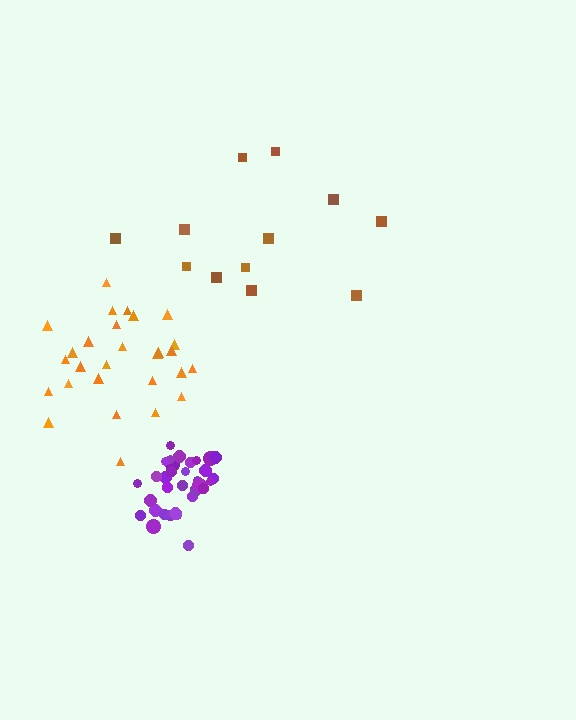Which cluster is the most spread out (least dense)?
Brown.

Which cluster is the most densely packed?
Purple.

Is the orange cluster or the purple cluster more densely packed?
Purple.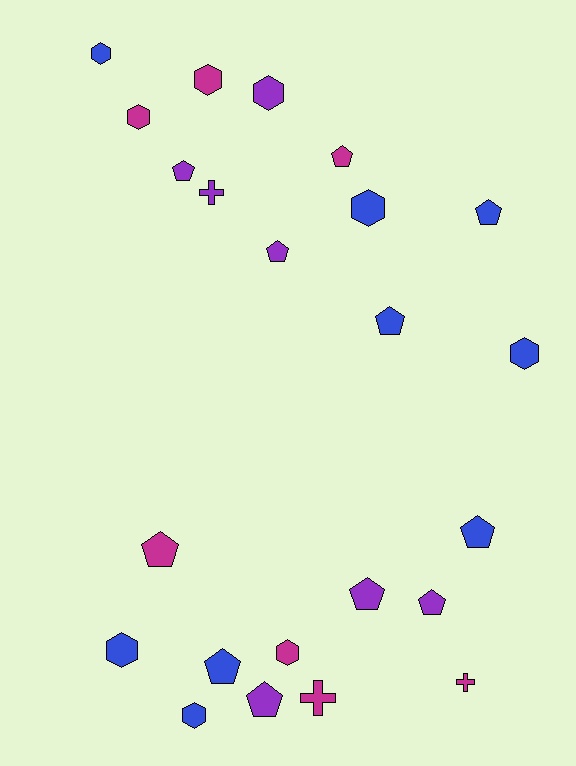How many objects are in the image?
There are 23 objects.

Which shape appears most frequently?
Pentagon, with 11 objects.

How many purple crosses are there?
There is 1 purple cross.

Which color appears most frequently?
Blue, with 9 objects.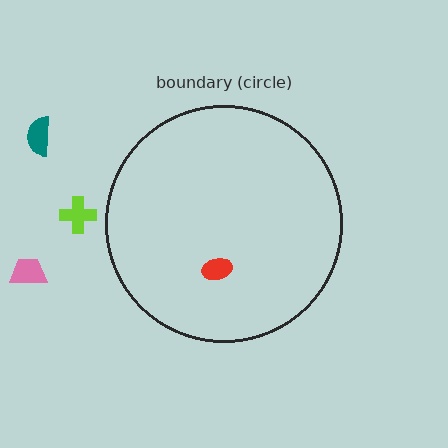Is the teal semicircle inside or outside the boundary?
Outside.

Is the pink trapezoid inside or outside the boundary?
Outside.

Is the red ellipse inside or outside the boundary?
Inside.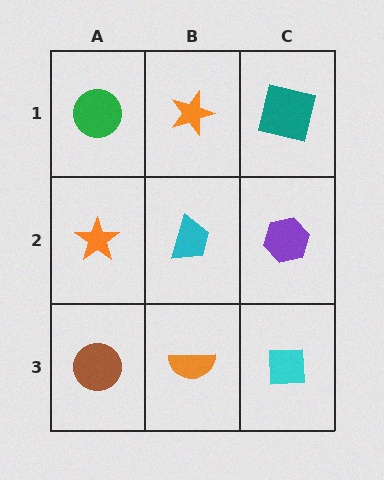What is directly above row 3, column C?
A purple hexagon.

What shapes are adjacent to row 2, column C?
A teal square (row 1, column C), a cyan square (row 3, column C), a cyan trapezoid (row 2, column B).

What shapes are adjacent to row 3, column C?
A purple hexagon (row 2, column C), an orange semicircle (row 3, column B).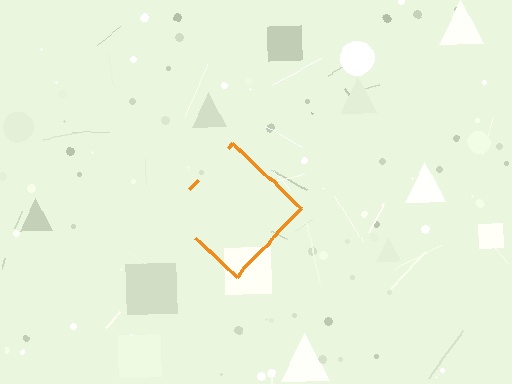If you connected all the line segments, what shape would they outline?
They would outline a diamond.